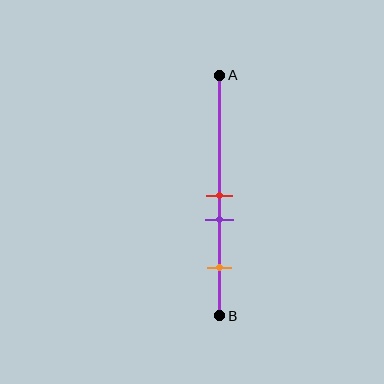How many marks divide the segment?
There are 3 marks dividing the segment.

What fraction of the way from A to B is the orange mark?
The orange mark is approximately 80% (0.8) of the way from A to B.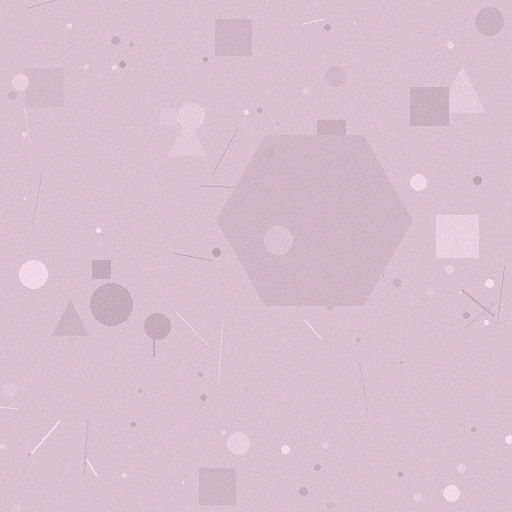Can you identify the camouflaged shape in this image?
The camouflaged shape is a hexagon.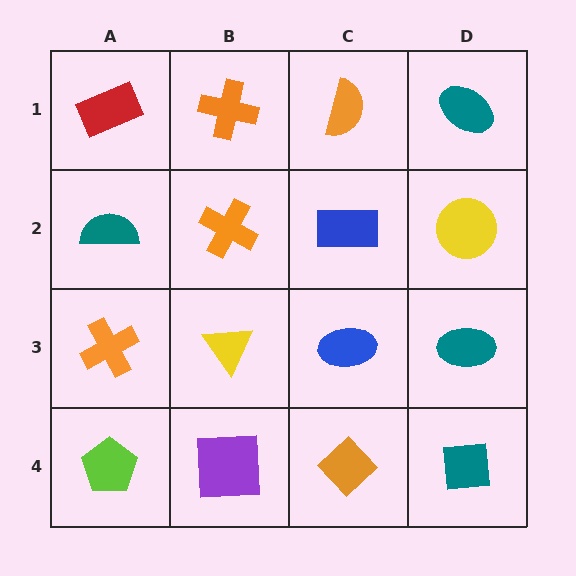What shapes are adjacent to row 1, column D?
A yellow circle (row 2, column D), an orange semicircle (row 1, column C).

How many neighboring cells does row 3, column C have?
4.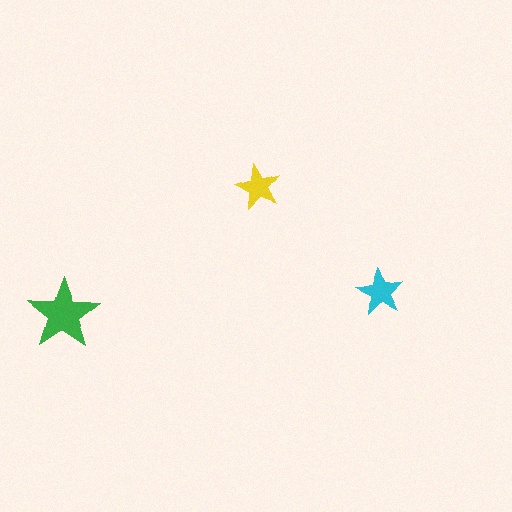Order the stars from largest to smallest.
the green one, the cyan one, the yellow one.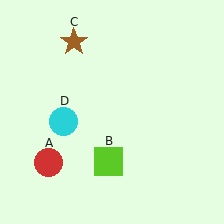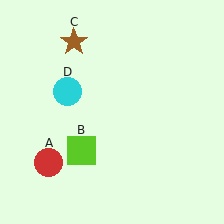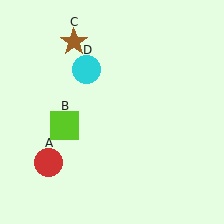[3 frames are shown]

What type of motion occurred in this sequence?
The lime square (object B), cyan circle (object D) rotated clockwise around the center of the scene.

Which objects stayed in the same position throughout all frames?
Red circle (object A) and brown star (object C) remained stationary.